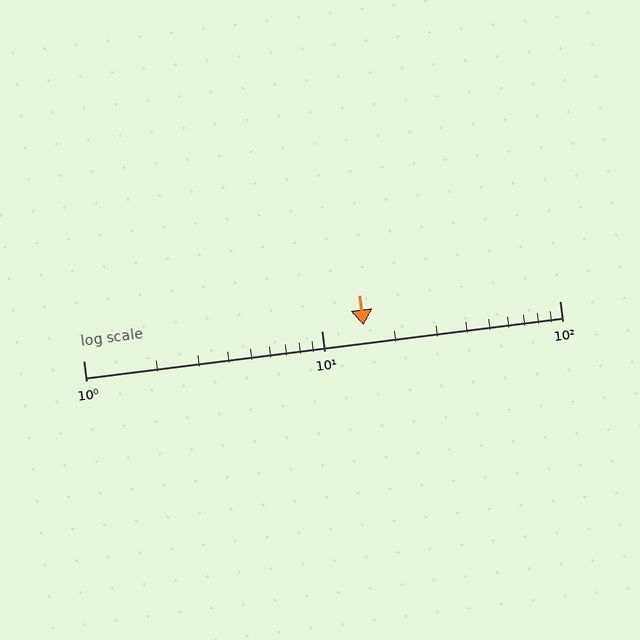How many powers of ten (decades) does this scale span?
The scale spans 2 decades, from 1 to 100.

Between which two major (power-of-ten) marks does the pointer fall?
The pointer is between 10 and 100.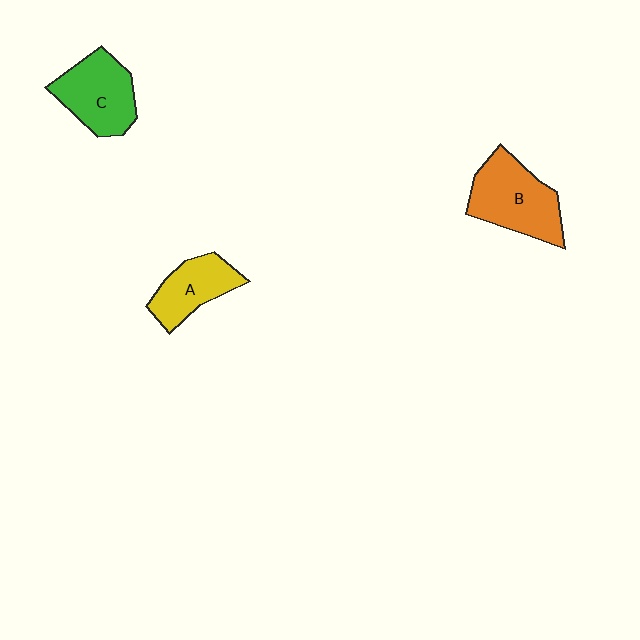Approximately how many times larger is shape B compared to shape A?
Approximately 1.5 times.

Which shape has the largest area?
Shape B (orange).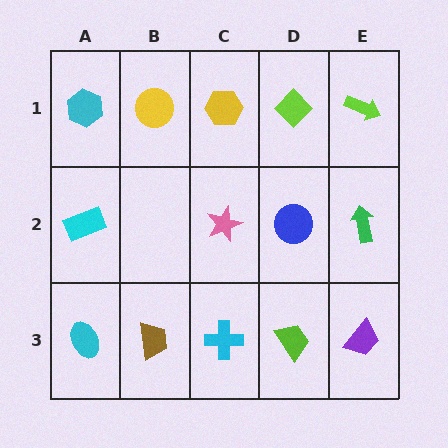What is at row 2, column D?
A blue circle.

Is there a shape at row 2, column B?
No, that cell is empty.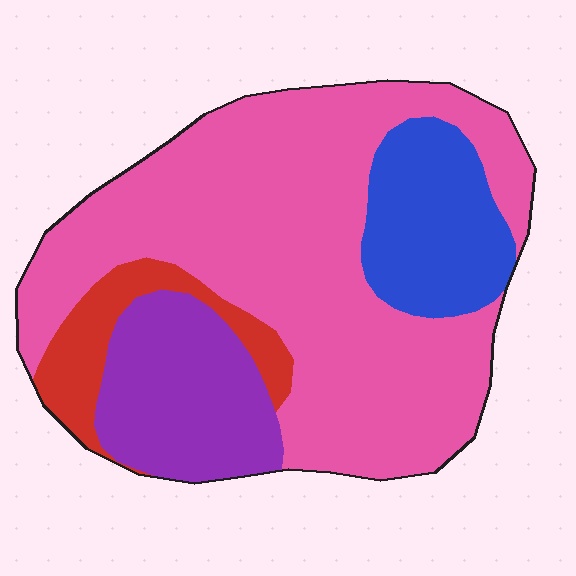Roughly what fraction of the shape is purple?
Purple takes up about one sixth (1/6) of the shape.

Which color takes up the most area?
Pink, at roughly 60%.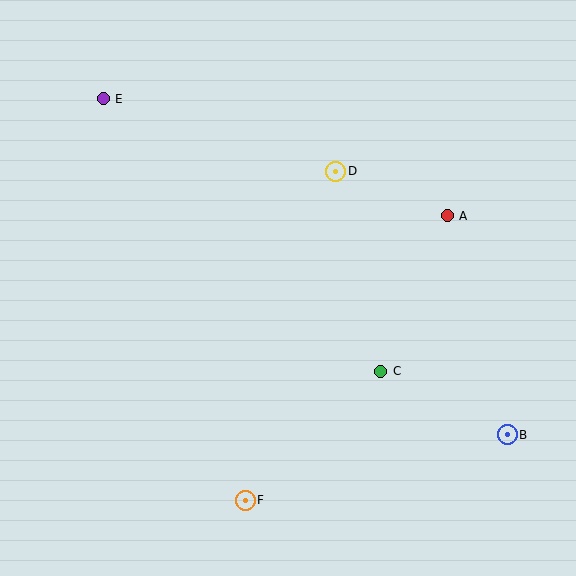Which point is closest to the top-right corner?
Point A is closest to the top-right corner.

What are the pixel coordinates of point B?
Point B is at (507, 435).